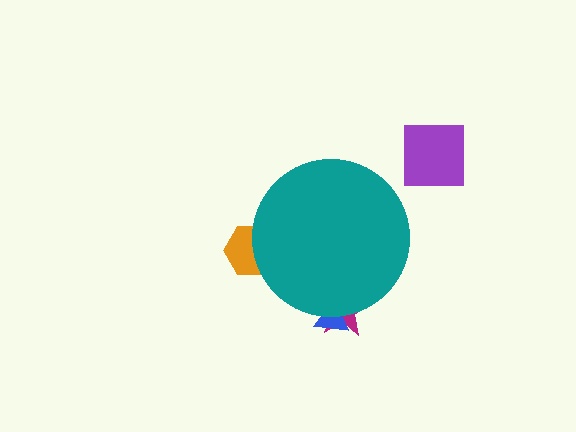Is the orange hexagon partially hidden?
Yes, the orange hexagon is partially hidden behind the teal circle.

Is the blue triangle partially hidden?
Yes, the blue triangle is partially hidden behind the teal circle.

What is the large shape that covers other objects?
A teal circle.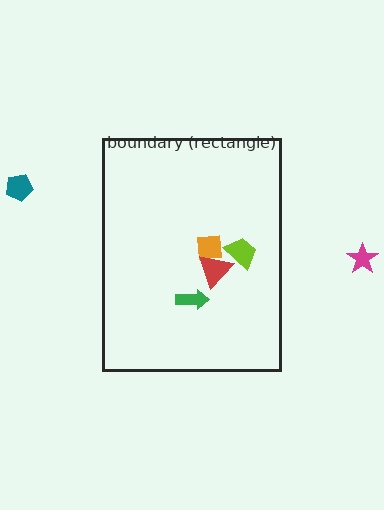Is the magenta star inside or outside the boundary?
Outside.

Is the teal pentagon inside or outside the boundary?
Outside.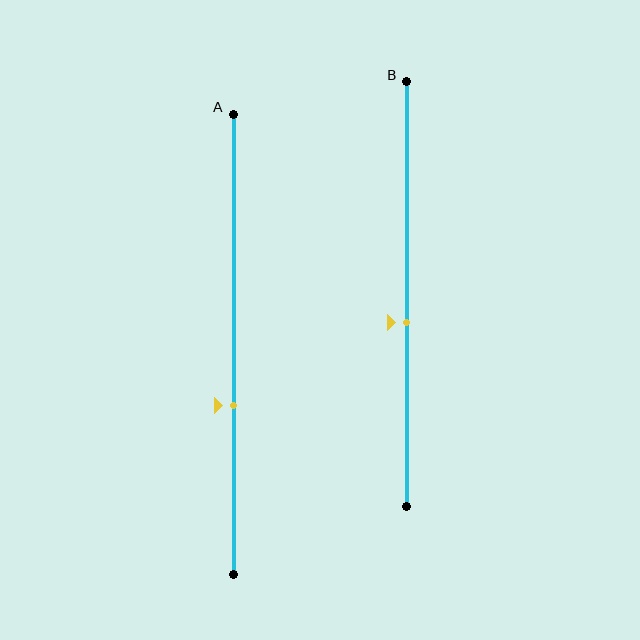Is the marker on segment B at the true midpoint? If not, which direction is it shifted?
No, the marker on segment B is shifted downward by about 7% of the segment length.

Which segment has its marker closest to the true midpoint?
Segment B has its marker closest to the true midpoint.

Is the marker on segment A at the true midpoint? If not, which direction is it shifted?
No, the marker on segment A is shifted downward by about 13% of the segment length.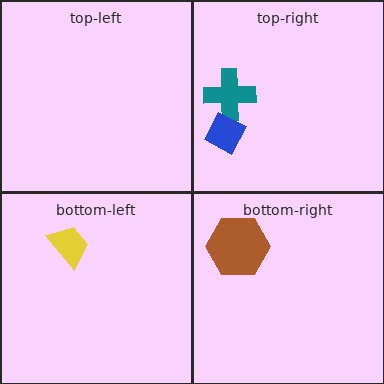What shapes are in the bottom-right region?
The brown hexagon.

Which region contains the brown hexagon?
The bottom-right region.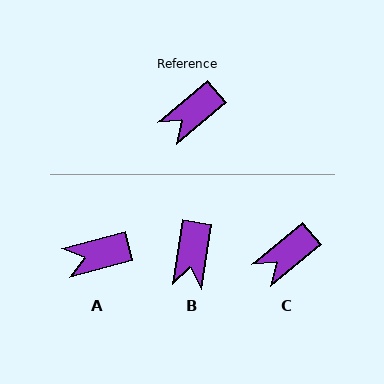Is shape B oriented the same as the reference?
No, it is off by about 42 degrees.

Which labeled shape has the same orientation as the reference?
C.